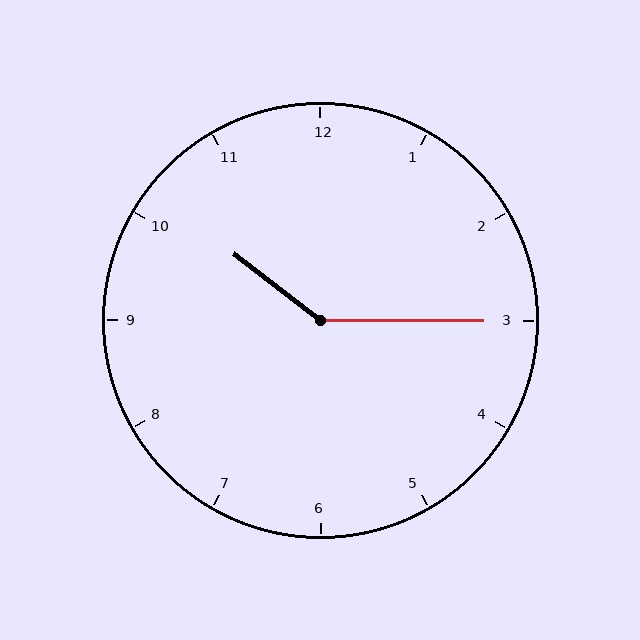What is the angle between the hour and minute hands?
Approximately 142 degrees.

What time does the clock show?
10:15.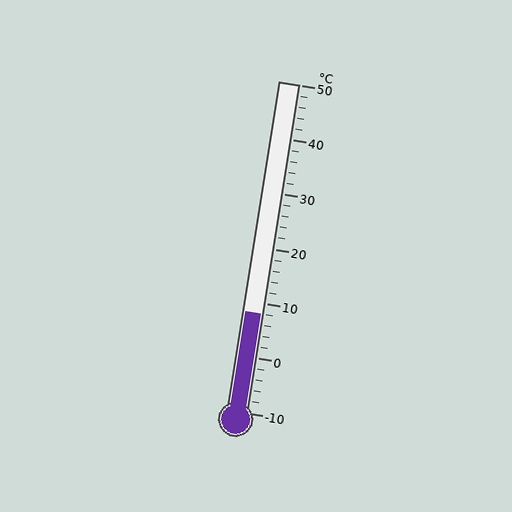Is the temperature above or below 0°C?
The temperature is above 0°C.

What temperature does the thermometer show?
The thermometer shows approximately 8°C.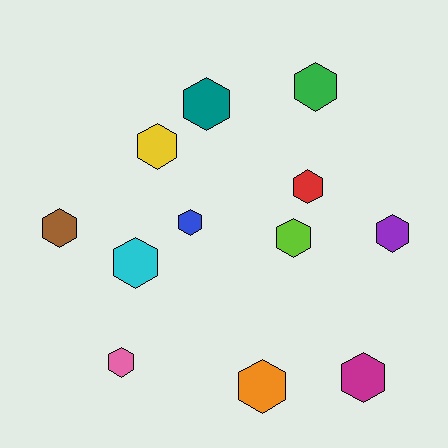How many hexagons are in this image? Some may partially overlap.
There are 12 hexagons.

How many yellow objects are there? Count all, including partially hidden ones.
There is 1 yellow object.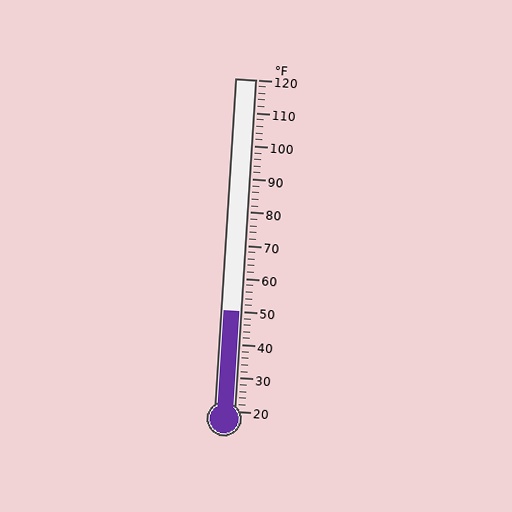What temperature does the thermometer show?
The thermometer shows approximately 50°F.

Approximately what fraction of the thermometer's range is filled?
The thermometer is filled to approximately 30% of its range.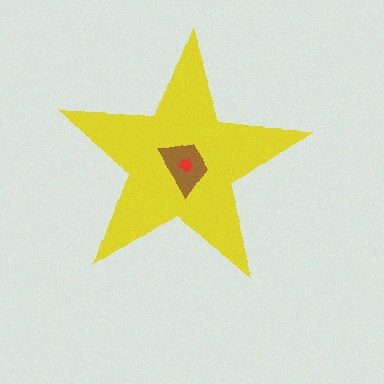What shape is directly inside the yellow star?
The brown trapezoid.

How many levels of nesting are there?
3.